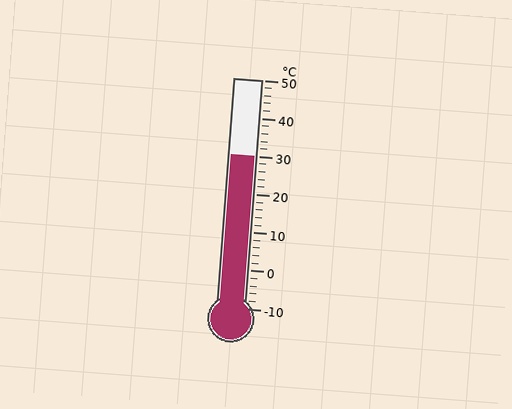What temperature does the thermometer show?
The thermometer shows approximately 30°C.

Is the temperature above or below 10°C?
The temperature is above 10°C.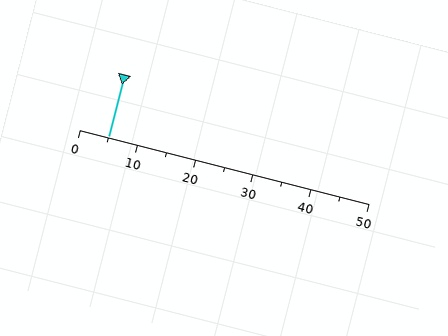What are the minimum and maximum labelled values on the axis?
The axis runs from 0 to 50.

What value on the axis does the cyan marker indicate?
The marker indicates approximately 5.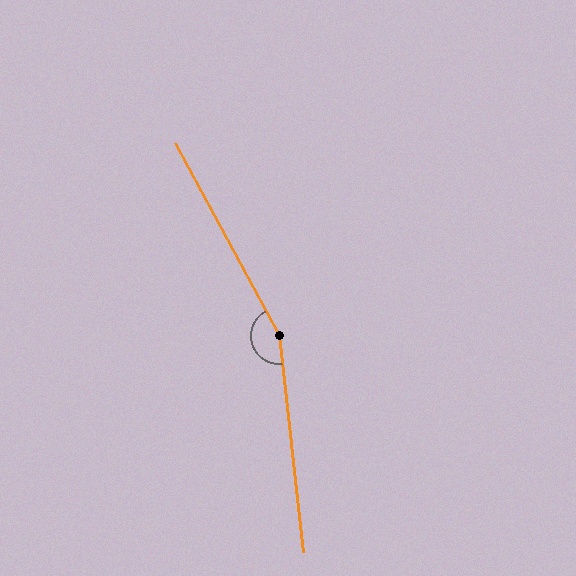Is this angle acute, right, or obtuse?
It is obtuse.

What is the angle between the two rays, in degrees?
Approximately 158 degrees.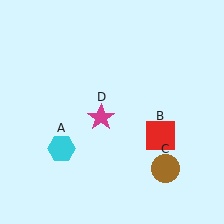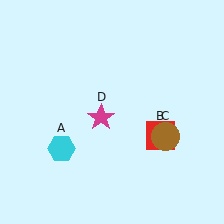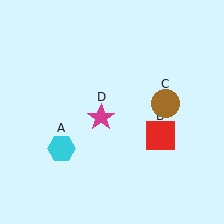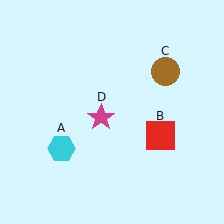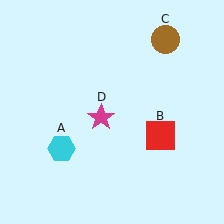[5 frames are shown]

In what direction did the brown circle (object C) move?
The brown circle (object C) moved up.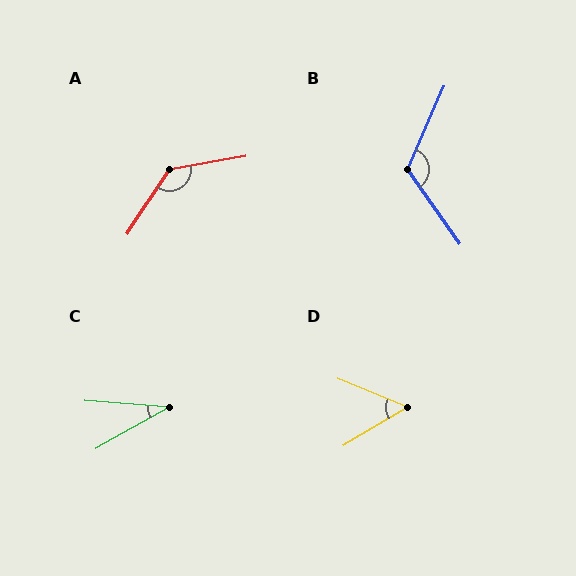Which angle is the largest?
A, at approximately 134 degrees.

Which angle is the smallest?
C, at approximately 33 degrees.